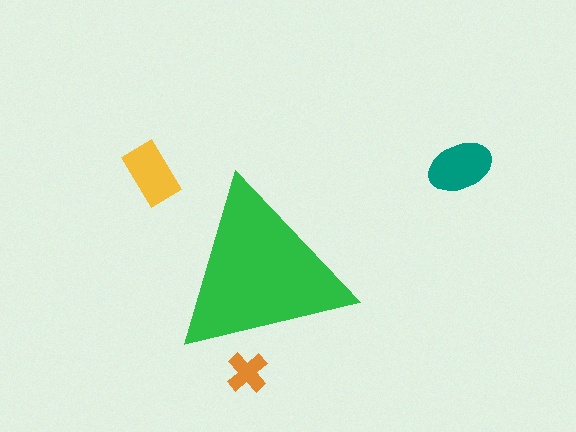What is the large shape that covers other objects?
A green triangle.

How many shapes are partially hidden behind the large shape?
1 shape is partially hidden.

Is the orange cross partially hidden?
Yes, the orange cross is partially hidden behind the green triangle.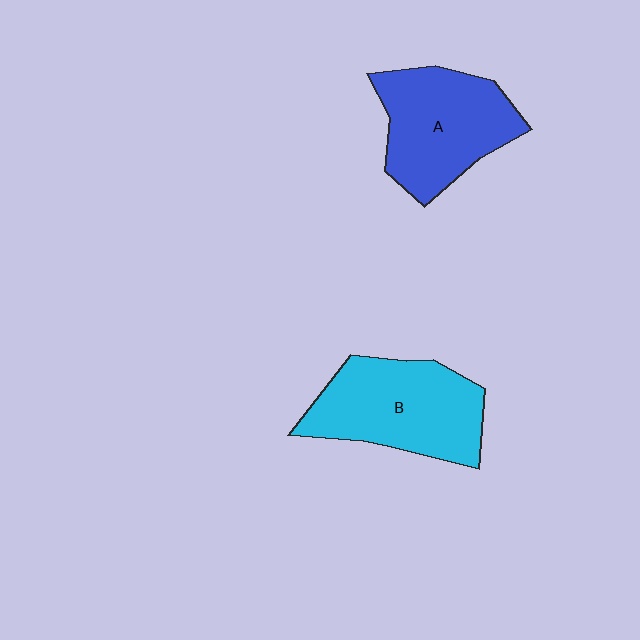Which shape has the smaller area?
Shape A (blue).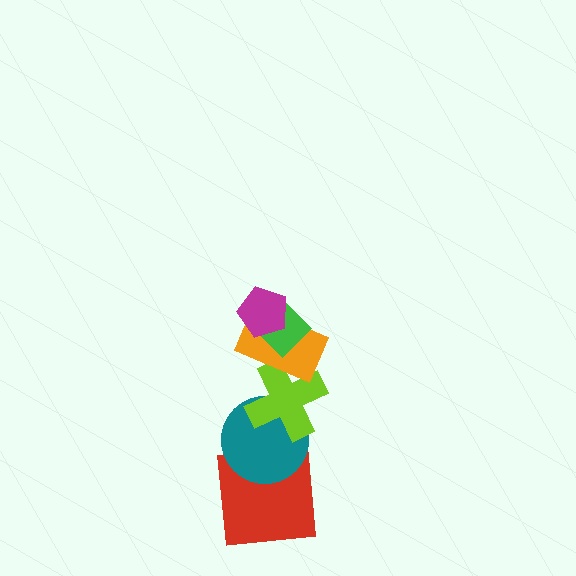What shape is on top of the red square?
The teal circle is on top of the red square.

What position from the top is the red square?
The red square is 6th from the top.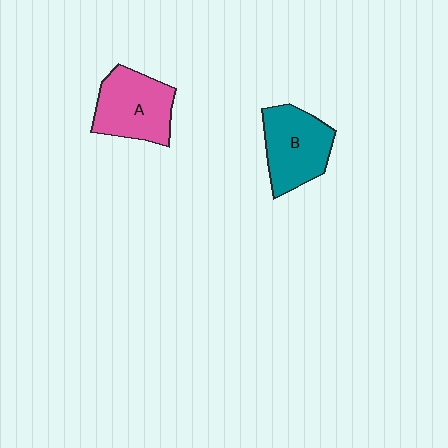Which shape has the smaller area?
Shape B (teal).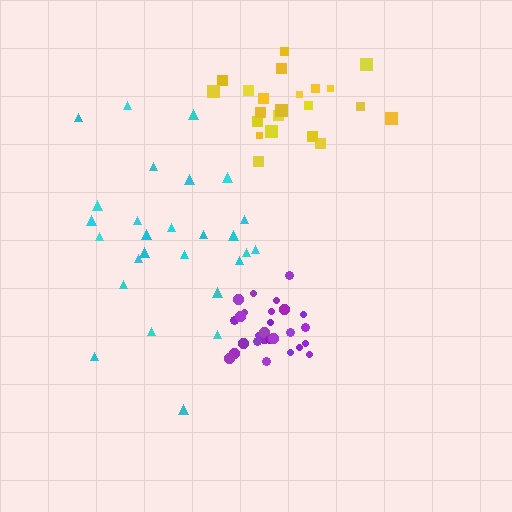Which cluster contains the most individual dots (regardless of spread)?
Purple (28).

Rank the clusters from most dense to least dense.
purple, yellow, cyan.